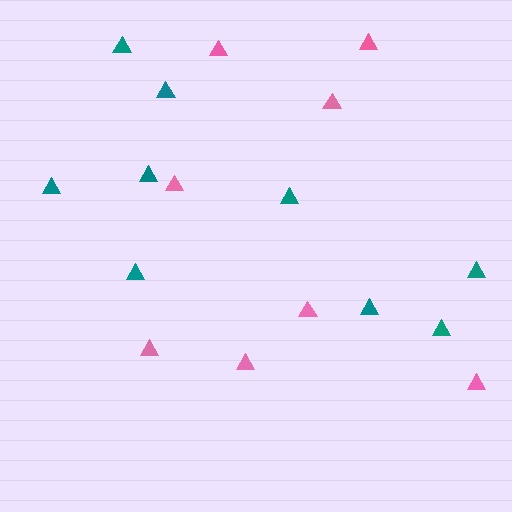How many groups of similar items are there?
There are 2 groups: one group of teal triangles (9) and one group of pink triangles (8).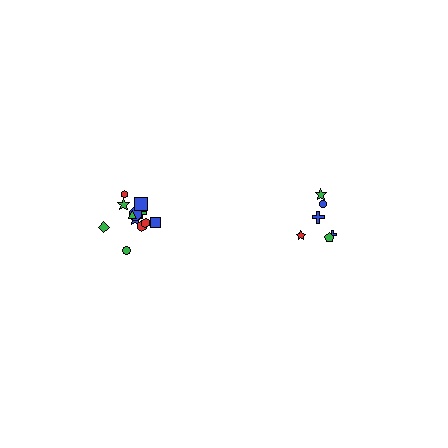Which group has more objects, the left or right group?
The left group.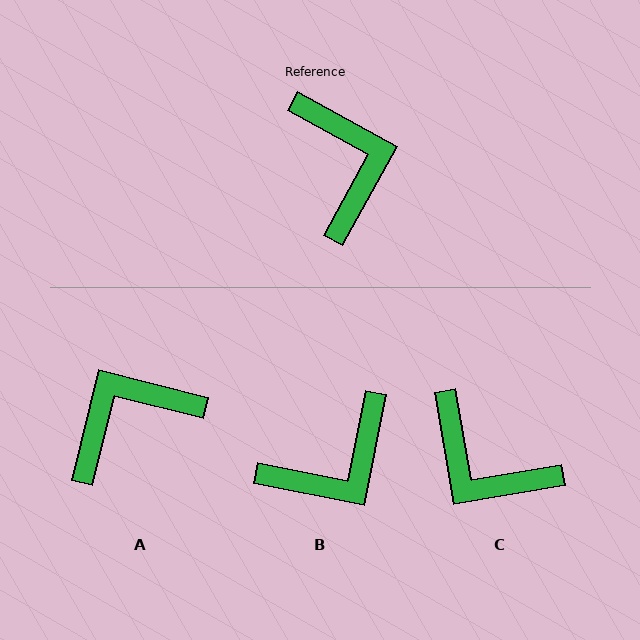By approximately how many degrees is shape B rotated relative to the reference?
Approximately 72 degrees clockwise.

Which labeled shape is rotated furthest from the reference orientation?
C, about 142 degrees away.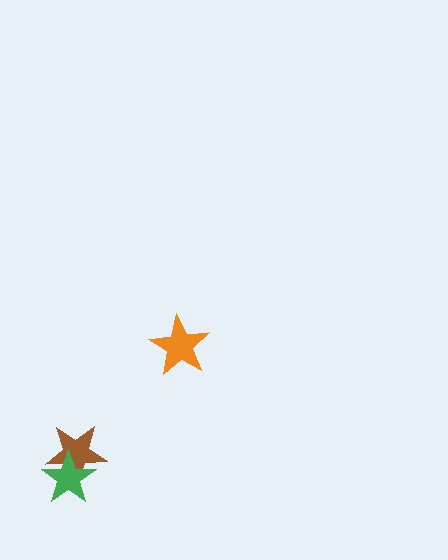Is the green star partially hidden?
No, no other shape covers it.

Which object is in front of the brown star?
The green star is in front of the brown star.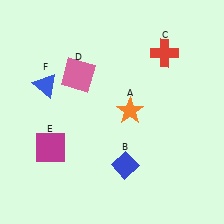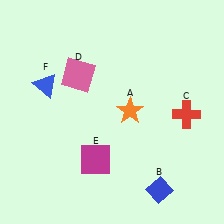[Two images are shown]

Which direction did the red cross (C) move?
The red cross (C) moved down.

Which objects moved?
The objects that moved are: the blue diamond (B), the red cross (C), the magenta square (E).